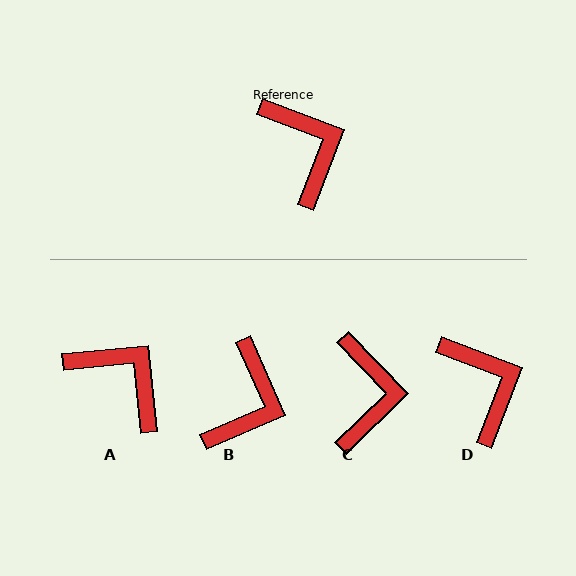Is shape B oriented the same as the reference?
No, it is off by about 46 degrees.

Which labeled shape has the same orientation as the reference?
D.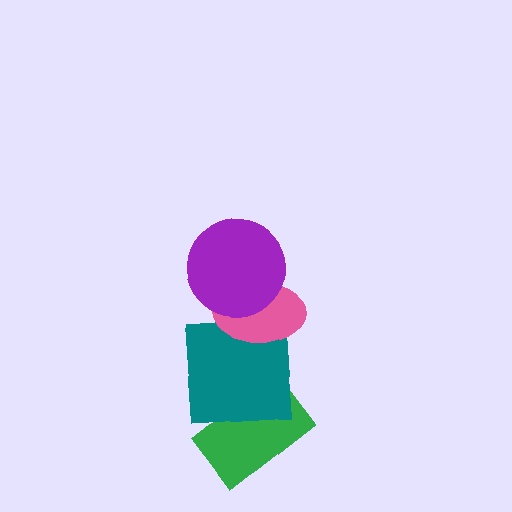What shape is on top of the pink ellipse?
The purple circle is on top of the pink ellipse.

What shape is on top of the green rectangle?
The teal square is on top of the green rectangle.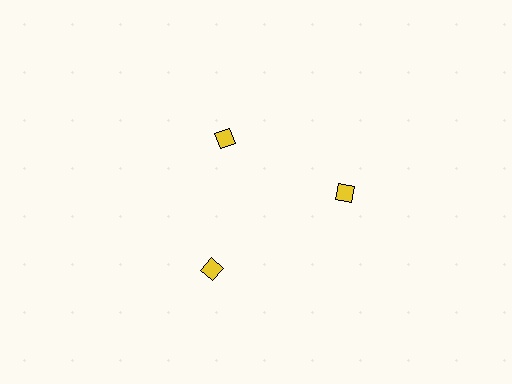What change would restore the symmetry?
The symmetry would be restored by moving it outward, back onto the ring so that all 3 diamonds sit at equal angles and equal distance from the center.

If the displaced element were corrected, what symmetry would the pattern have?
It would have 3-fold rotational symmetry — the pattern would map onto itself every 120 degrees.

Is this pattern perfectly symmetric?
No. The 3 yellow diamonds are arranged in a ring, but one element near the 11 o'clock position is pulled inward toward the center, breaking the 3-fold rotational symmetry.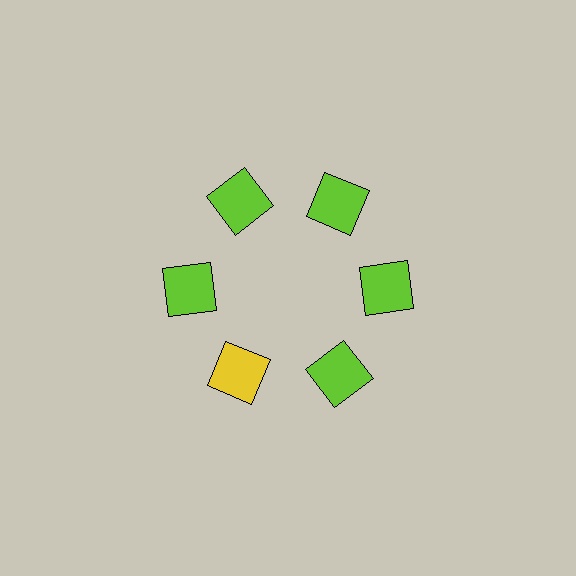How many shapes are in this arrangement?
There are 6 shapes arranged in a ring pattern.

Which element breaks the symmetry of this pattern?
The yellow square at roughly the 7 o'clock position breaks the symmetry. All other shapes are lime squares.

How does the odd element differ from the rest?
It has a different color: yellow instead of lime.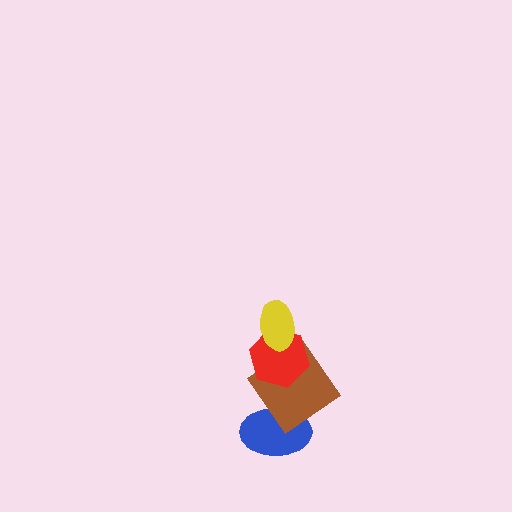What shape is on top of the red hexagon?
The yellow ellipse is on top of the red hexagon.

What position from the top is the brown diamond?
The brown diamond is 3rd from the top.